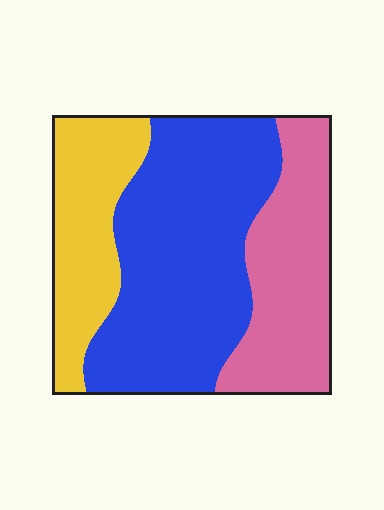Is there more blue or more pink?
Blue.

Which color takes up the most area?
Blue, at roughly 50%.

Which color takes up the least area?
Yellow, at roughly 25%.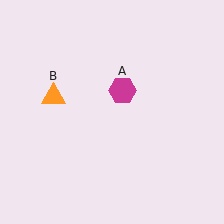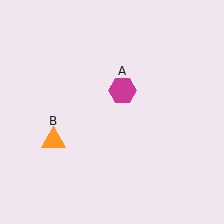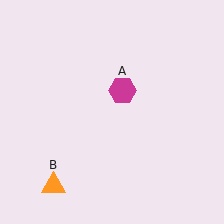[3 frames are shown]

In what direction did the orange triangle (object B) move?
The orange triangle (object B) moved down.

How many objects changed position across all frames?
1 object changed position: orange triangle (object B).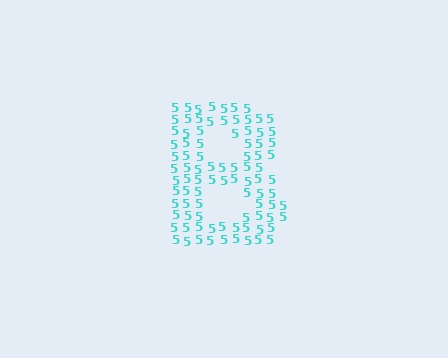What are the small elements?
The small elements are digit 5's.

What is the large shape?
The large shape is the letter B.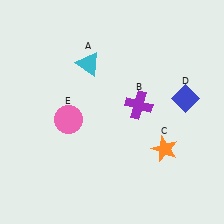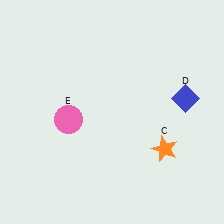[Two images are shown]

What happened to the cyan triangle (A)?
The cyan triangle (A) was removed in Image 2. It was in the top-left area of Image 1.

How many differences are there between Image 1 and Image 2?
There are 2 differences between the two images.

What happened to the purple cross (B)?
The purple cross (B) was removed in Image 2. It was in the top-right area of Image 1.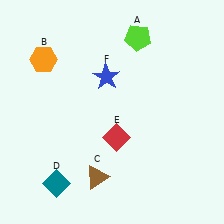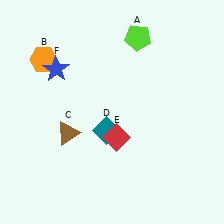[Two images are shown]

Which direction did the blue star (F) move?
The blue star (F) moved left.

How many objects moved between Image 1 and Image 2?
3 objects moved between the two images.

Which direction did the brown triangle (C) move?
The brown triangle (C) moved up.